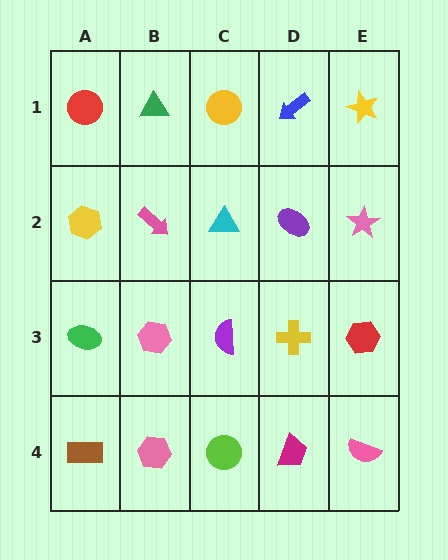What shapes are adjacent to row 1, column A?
A yellow hexagon (row 2, column A), a green triangle (row 1, column B).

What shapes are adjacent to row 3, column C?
A cyan triangle (row 2, column C), a lime circle (row 4, column C), a pink hexagon (row 3, column B), a yellow cross (row 3, column D).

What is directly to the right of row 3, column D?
A red hexagon.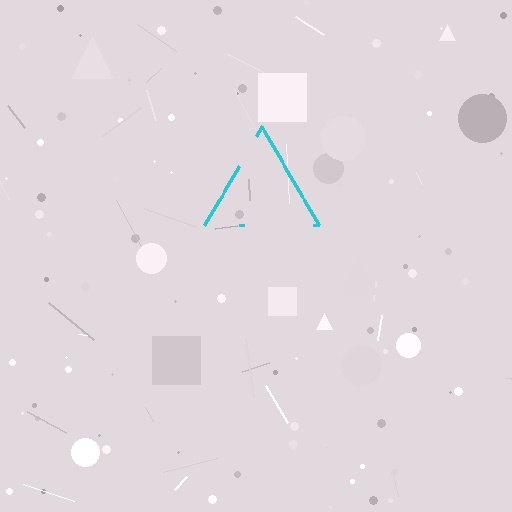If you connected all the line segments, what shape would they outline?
They would outline a triangle.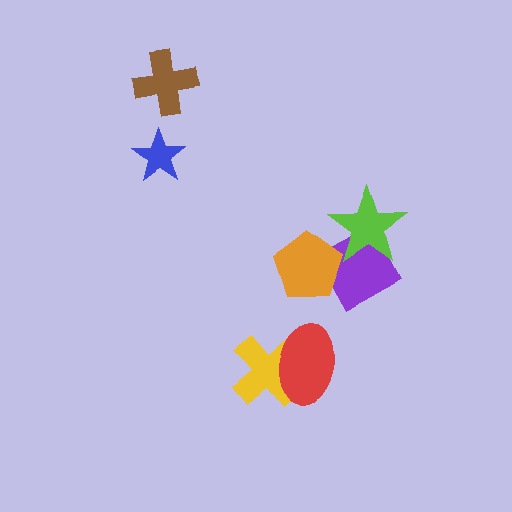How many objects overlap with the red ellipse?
1 object overlaps with the red ellipse.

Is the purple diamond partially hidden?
Yes, it is partially covered by another shape.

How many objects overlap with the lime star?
1 object overlaps with the lime star.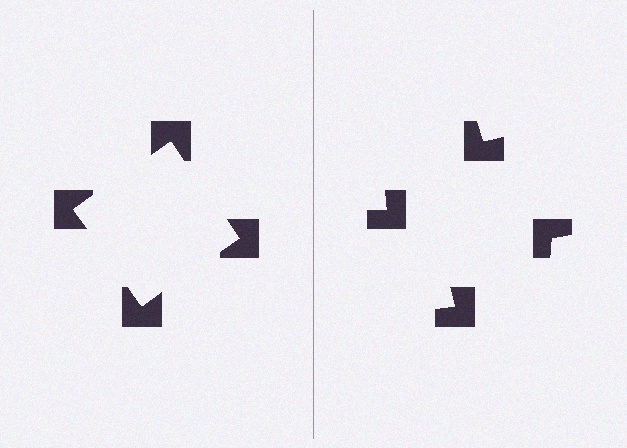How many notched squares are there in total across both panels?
8 — 4 on each side.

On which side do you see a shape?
An illusory square appears on the left side. On the right side the wedge cuts are rotated, so no coherent shape forms.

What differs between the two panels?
The notched squares are positioned identically on both sides; only the wedge orientations differ. On the left they align to a square; on the right they are misaligned.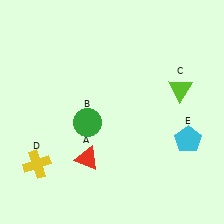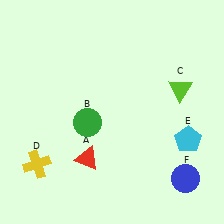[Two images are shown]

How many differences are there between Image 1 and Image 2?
There is 1 difference between the two images.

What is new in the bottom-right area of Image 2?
A blue circle (F) was added in the bottom-right area of Image 2.